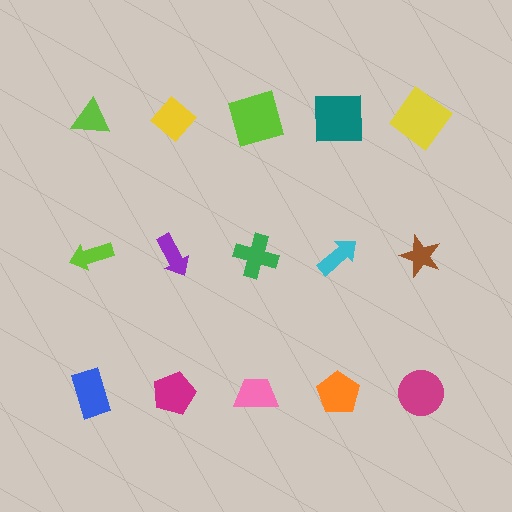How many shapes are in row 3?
5 shapes.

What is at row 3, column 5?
A magenta circle.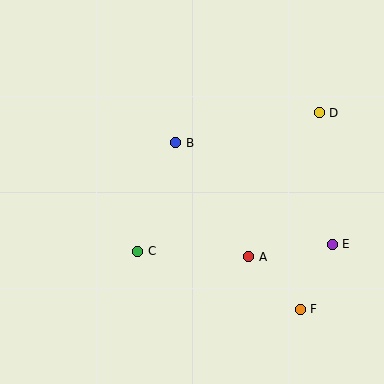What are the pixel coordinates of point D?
Point D is at (319, 113).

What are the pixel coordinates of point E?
Point E is at (332, 244).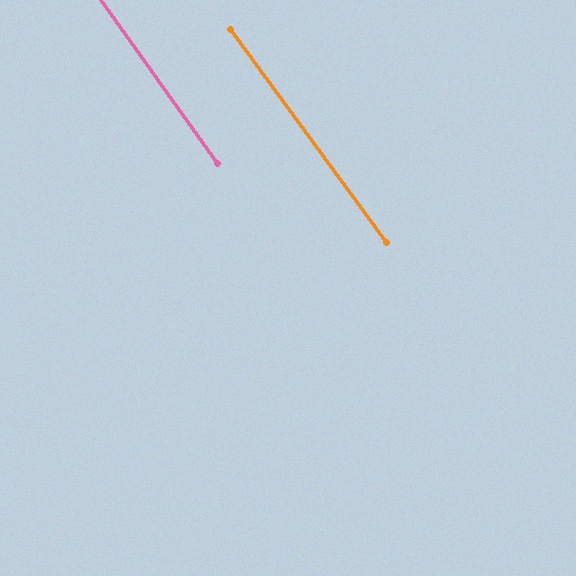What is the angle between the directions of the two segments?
Approximately 1 degree.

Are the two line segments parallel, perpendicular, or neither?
Parallel — their directions differ by only 0.9°.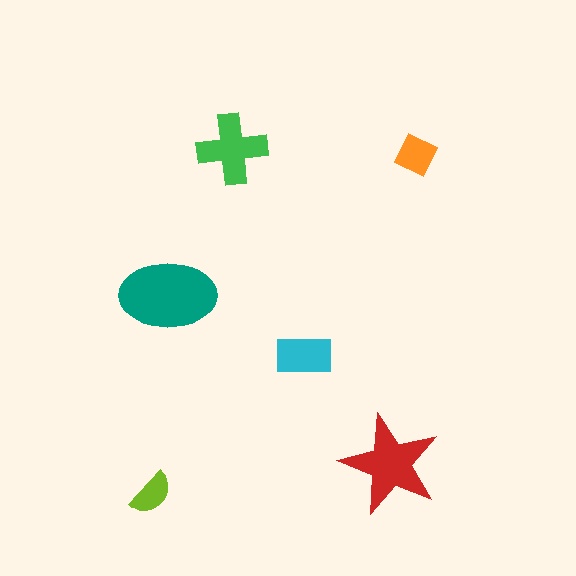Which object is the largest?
The teal ellipse.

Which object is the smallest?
The lime semicircle.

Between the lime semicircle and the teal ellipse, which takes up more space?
The teal ellipse.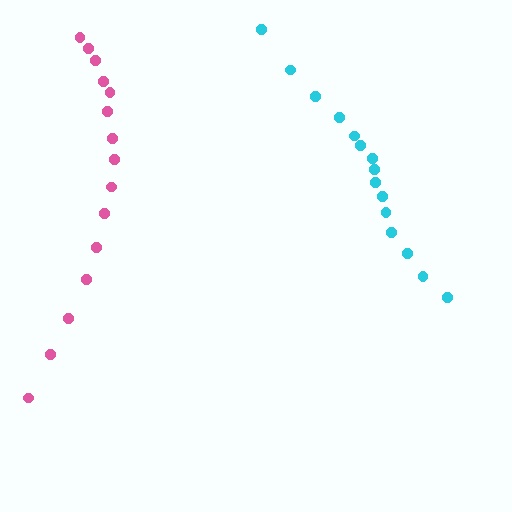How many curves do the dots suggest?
There are 2 distinct paths.